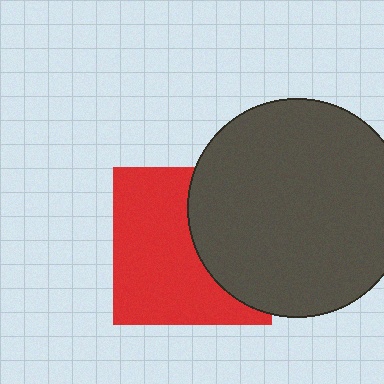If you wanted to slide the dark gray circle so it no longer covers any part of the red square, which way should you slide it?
Slide it right — that is the most direct way to separate the two shapes.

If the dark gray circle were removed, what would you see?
You would see the complete red square.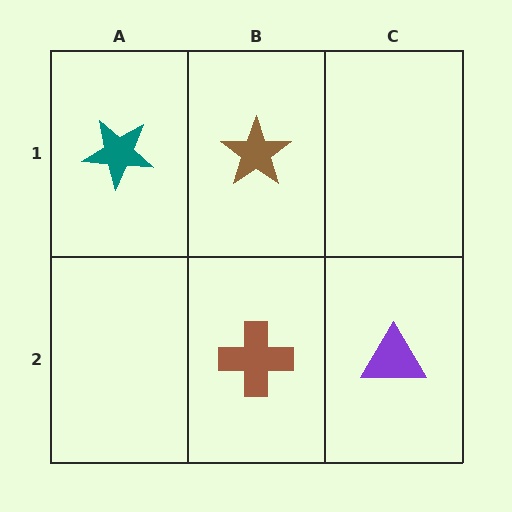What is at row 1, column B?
A brown star.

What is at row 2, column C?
A purple triangle.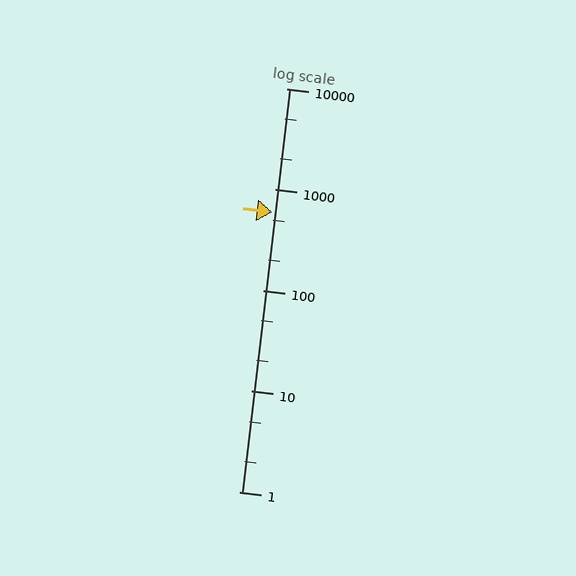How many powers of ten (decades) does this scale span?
The scale spans 4 decades, from 1 to 10000.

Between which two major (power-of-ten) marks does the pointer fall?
The pointer is between 100 and 1000.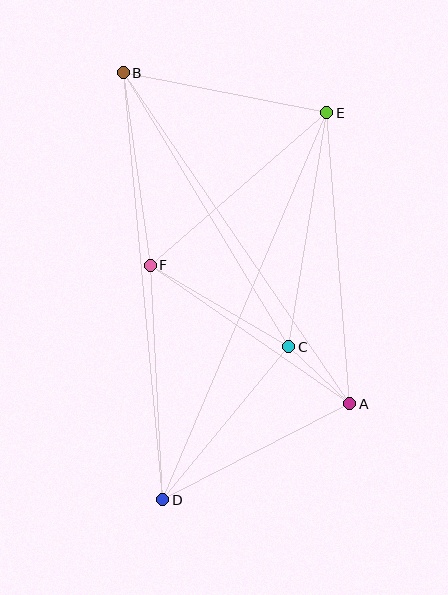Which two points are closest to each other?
Points A and C are closest to each other.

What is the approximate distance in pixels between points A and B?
The distance between A and B is approximately 401 pixels.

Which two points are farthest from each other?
Points B and D are farthest from each other.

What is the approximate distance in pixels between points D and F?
The distance between D and F is approximately 235 pixels.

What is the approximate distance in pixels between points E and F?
The distance between E and F is approximately 233 pixels.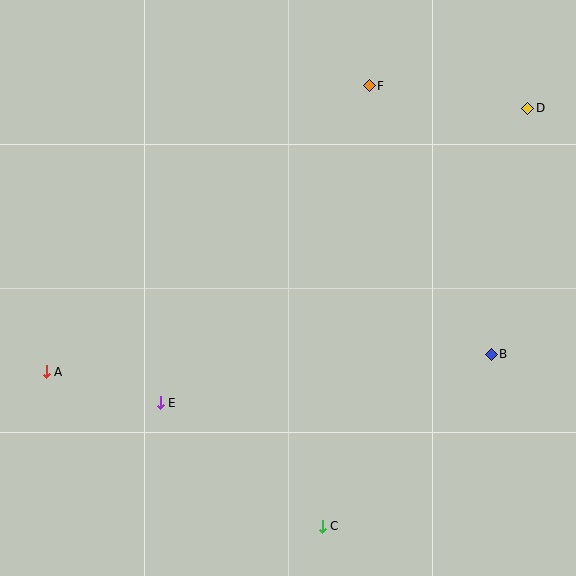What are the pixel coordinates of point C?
Point C is at (322, 526).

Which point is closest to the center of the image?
Point E at (160, 403) is closest to the center.